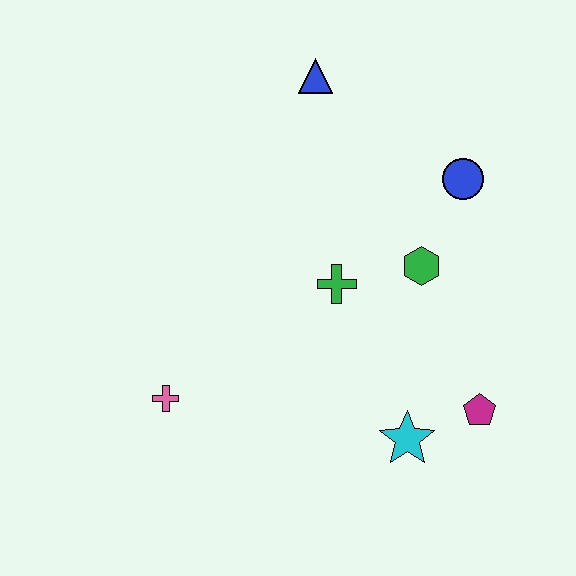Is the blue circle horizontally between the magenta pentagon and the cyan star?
Yes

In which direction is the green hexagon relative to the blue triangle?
The green hexagon is below the blue triangle.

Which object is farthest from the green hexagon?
The pink cross is farthest from the green hexagon.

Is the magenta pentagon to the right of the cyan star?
Yes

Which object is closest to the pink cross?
The green cross is closest to the pink cross.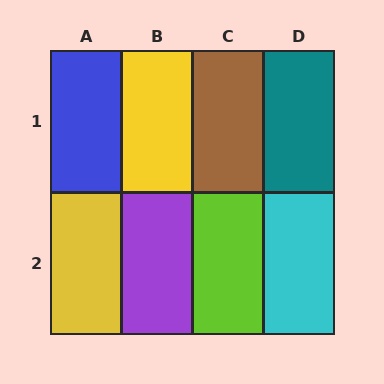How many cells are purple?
1 cell is purple.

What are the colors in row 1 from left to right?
Blue, yellow, brown, teal.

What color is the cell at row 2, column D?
Cyan.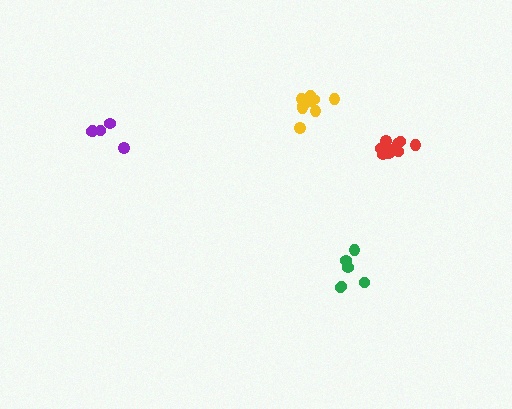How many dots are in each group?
Group 1: 10 dots, Group 2: 5 dots, Group 3: 11 dots, Group 4: 6 dots (32 total).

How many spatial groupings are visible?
There are 4 spatial groupings.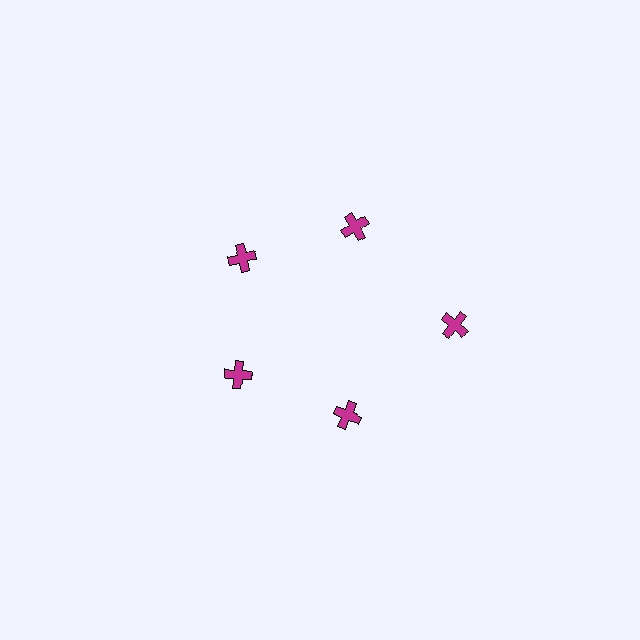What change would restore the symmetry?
The symmetry would be restored by moving it inward, back onto the ring so that all 5 crosses sit at equal angles and equal distance from the center.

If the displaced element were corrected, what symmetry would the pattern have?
It would have 5-fold rotational symmetry — the pattern would map onto itself every 72 degrees.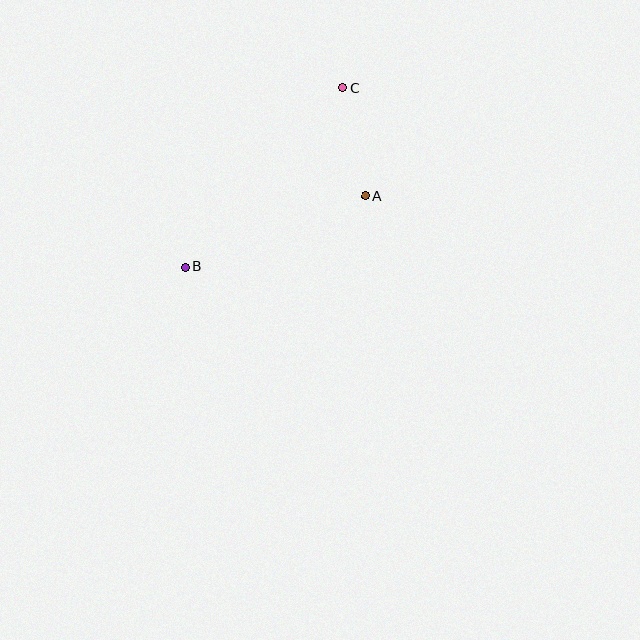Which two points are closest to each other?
Points A and C are closest to each other.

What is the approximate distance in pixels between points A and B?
The distance between A and B is approximately 193 pixels.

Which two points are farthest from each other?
Points B and C are farthest from each other.